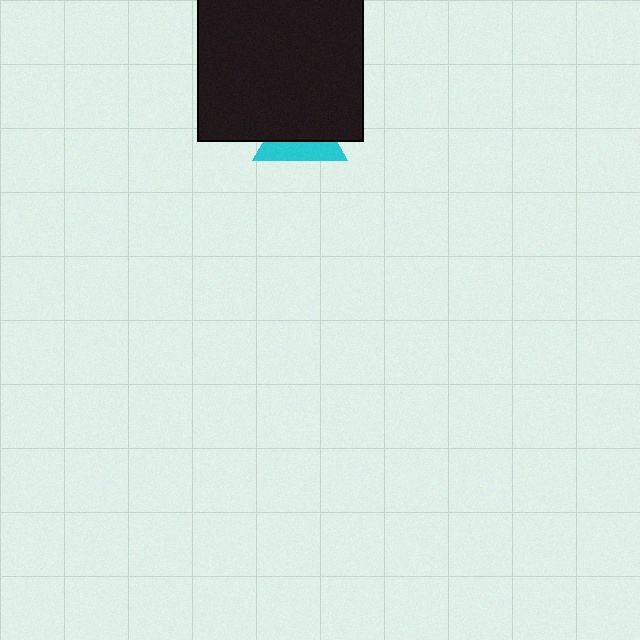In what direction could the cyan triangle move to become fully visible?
The cyan triangle could move down. That would shift it out from behind the black square entirely.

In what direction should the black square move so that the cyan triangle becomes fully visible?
The black square should move up. That is the shortest direction to clear the overlap and leave the cyan triangle fully visible.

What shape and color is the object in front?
The object in front is a black square.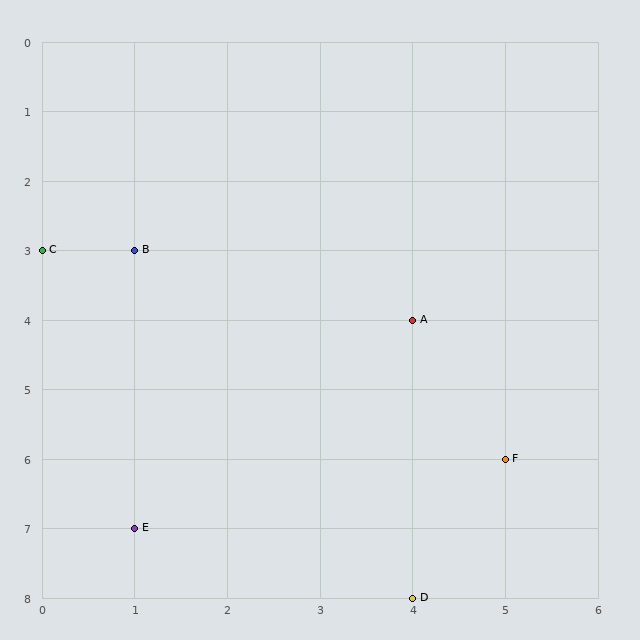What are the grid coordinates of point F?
Point F is at grid coordinates (5, 6).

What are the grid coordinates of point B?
Point B is at grid coordinates (1, 3).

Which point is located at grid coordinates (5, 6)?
Point F is at (5, 6).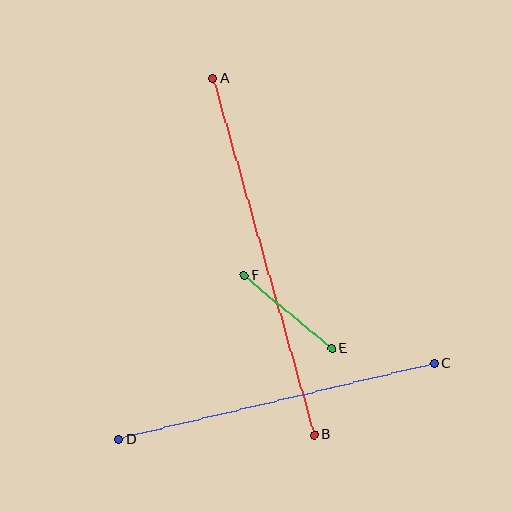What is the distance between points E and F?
The distance is approximately 114 pixels.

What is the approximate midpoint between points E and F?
The midpoint is at approximately (288, 312) pixels.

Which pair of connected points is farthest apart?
Points A and B are farthest apart.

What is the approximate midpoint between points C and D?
The midpoint is at approximately (276, 402) pixels.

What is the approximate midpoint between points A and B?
The midpoint is at approximately (264, 256) pixels.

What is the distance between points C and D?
The distance is approximately 324 pixels.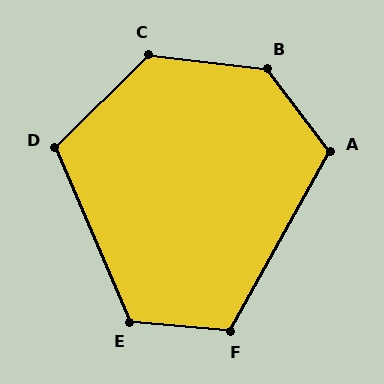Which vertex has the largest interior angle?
B, at approximately 134 degrees.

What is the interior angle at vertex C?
Approximately 128 degrees (obtuse).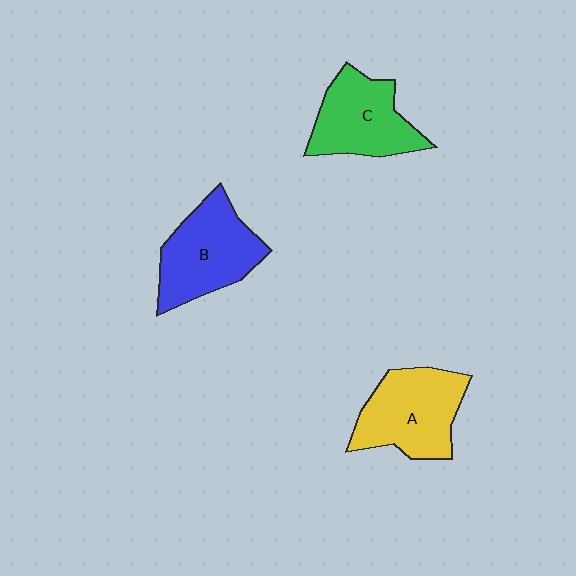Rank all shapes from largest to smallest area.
From largest to smallest: A (yellow), B (blue), C (green).